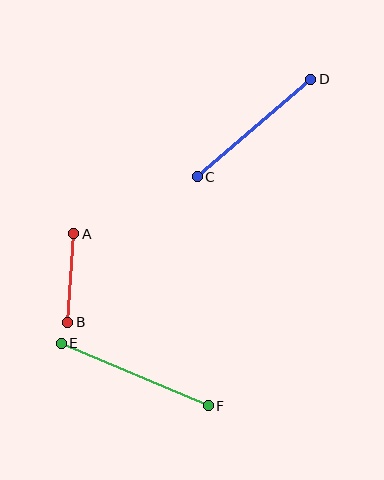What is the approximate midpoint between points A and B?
The midpoint is at approximately (71, 278) pixels.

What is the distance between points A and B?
The distance is approximately 89 pixels.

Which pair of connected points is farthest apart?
Points E and F are farthest apart.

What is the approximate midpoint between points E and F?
The midpoint is at approximately (135, 374) pixels.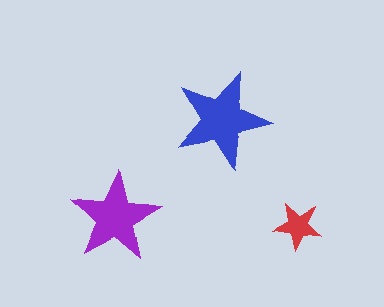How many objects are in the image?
There are 3 objects in the image.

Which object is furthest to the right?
The red star is rightmost.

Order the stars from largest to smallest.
the blue one, the purple one, the red one.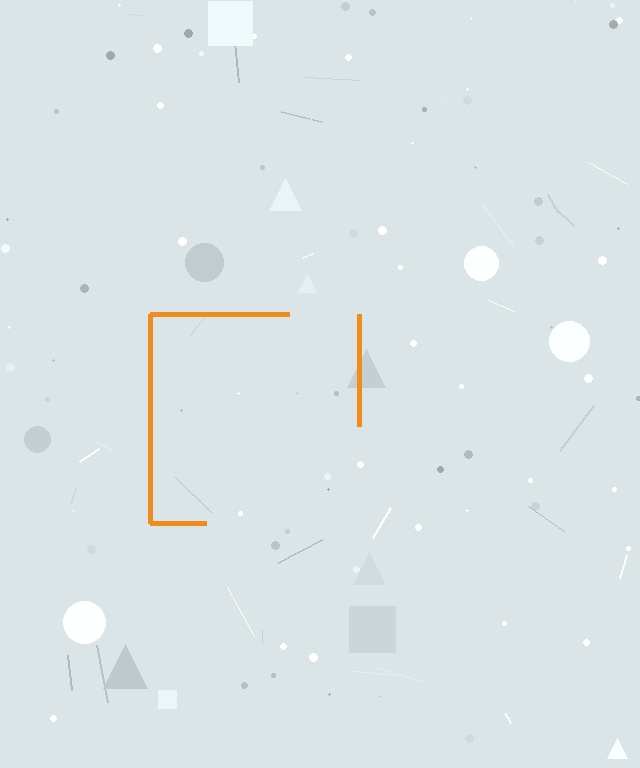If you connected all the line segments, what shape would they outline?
They would outline a square.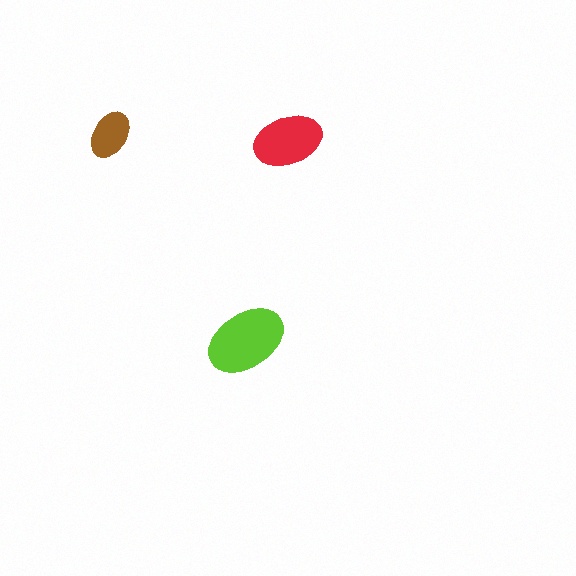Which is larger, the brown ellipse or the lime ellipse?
The lime one.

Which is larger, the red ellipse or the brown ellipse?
The red one.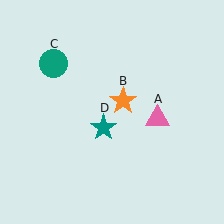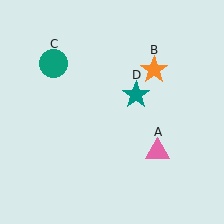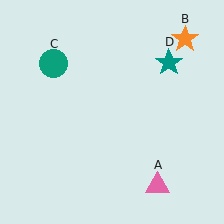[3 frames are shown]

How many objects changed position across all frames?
3 objects changed position: pink triangle (object A), orange star (object B), teal star (object D).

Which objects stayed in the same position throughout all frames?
Teal circle (object C) remained stationary.